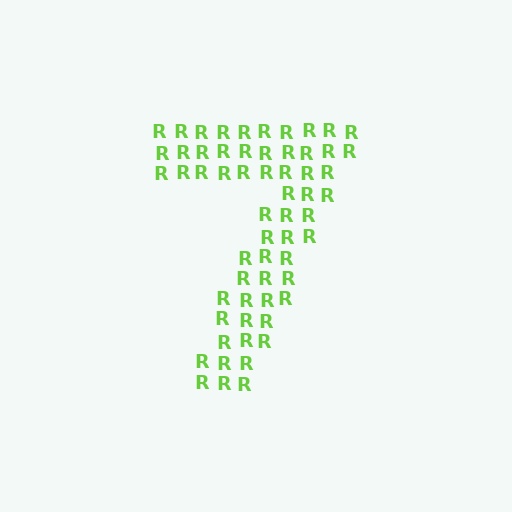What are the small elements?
The small elements are letter R's.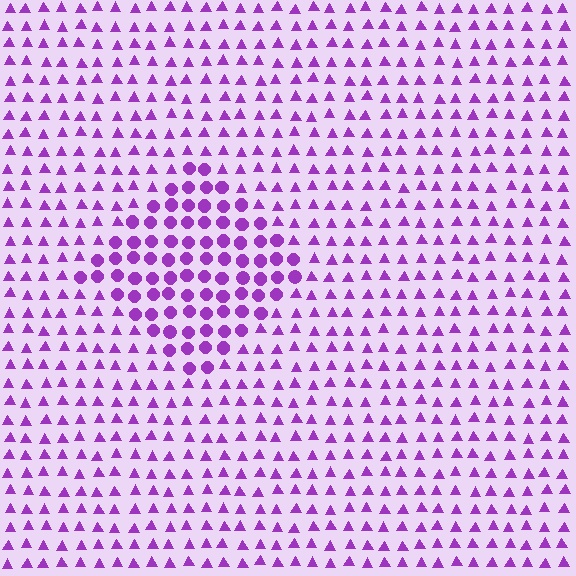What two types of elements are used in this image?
The image uses circles inside the diamond region and triangles outside it.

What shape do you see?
I see a diamond.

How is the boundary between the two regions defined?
The boundary is defined by a change in element shape: circles inside vs. triangles outside. All elements share the same color and spacing.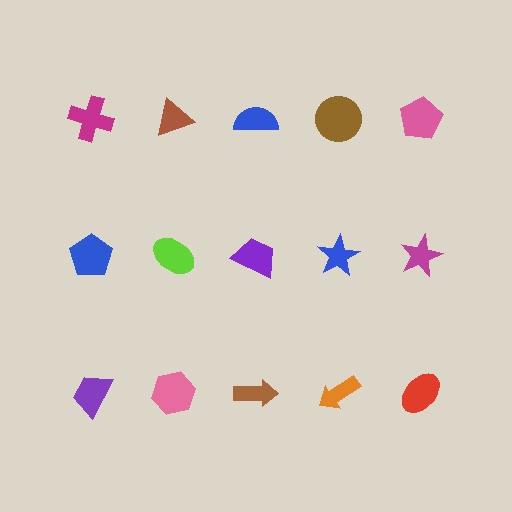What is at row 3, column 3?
A brown arrow.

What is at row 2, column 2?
A lime ellipse.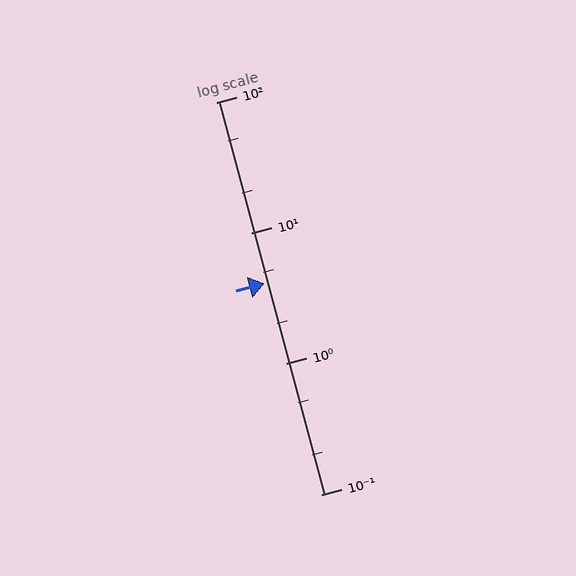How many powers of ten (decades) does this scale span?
The scale spans 3 decades, from 0.1 to 100.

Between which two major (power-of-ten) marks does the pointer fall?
The pointer is between 1 and 10.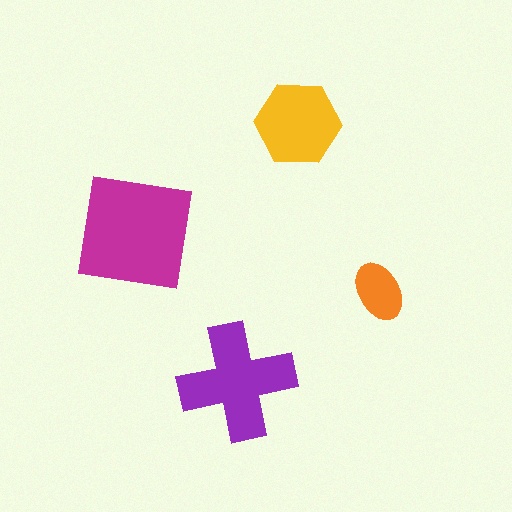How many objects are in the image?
There are 4 objects in the image.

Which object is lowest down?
The purple cross is bottommost.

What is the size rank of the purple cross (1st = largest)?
2nd.